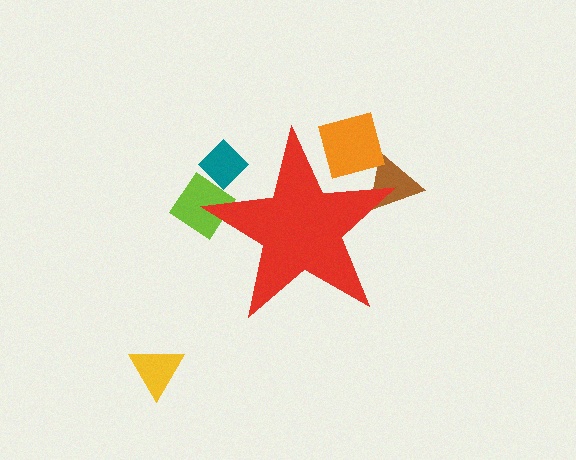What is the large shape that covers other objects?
A red star.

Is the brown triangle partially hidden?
Yes, the brown triangle is partially hidden behind the red star.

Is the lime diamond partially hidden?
Yes, the lime diamond is partially hidden behind the red star.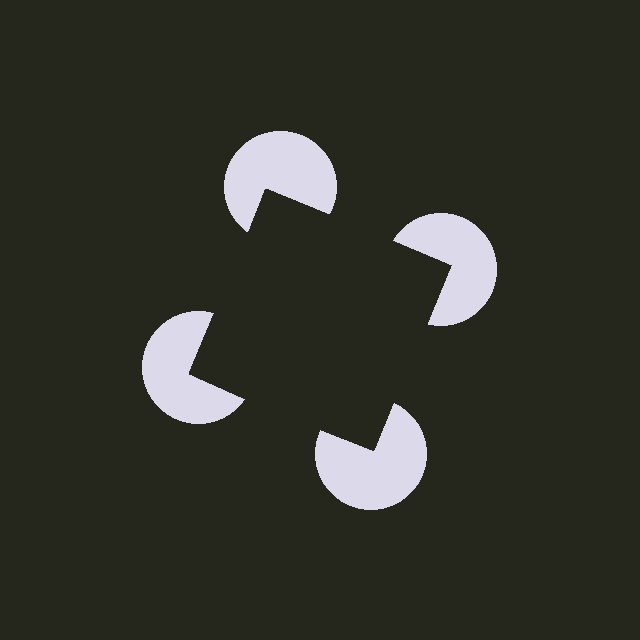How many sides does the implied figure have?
4 sides.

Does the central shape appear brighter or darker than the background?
It typically appears slightly darker than the background, even though no actual brightness change is drawn.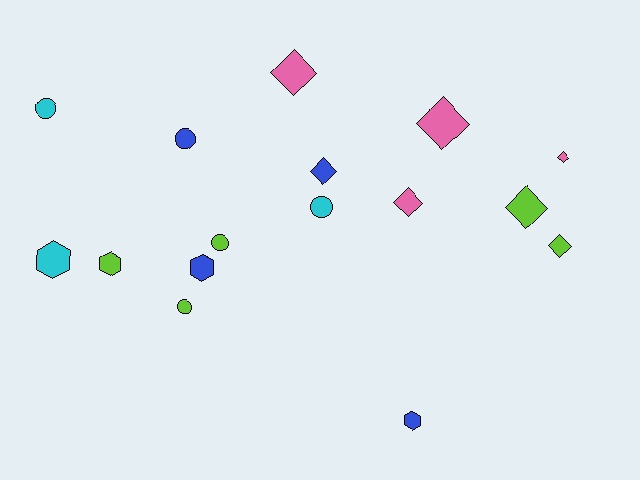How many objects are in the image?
There are 16 objects.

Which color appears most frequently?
Lime, with 5 objects.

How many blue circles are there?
There is 1 blue circle.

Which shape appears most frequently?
Diamond, with 7 objects.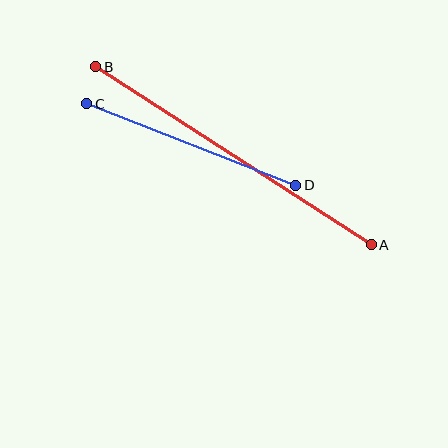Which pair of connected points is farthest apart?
Points A and B are farthest apart.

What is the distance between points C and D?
The distance is approximately 225 pixels.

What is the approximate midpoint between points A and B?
The midpoint is at approximately (233, 156) pixels.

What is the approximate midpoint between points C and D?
The midpoint is at approximately (191, 144) pixels.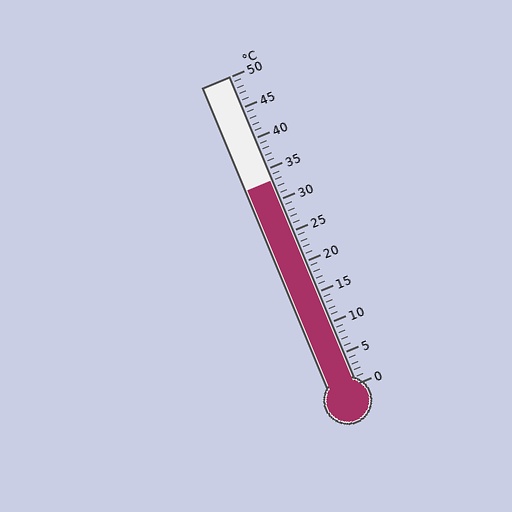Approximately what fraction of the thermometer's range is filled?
The thermometer is filled to approximately 65% of its range.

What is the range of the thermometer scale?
The thermometer scale ranges from 0°C to 50°C.